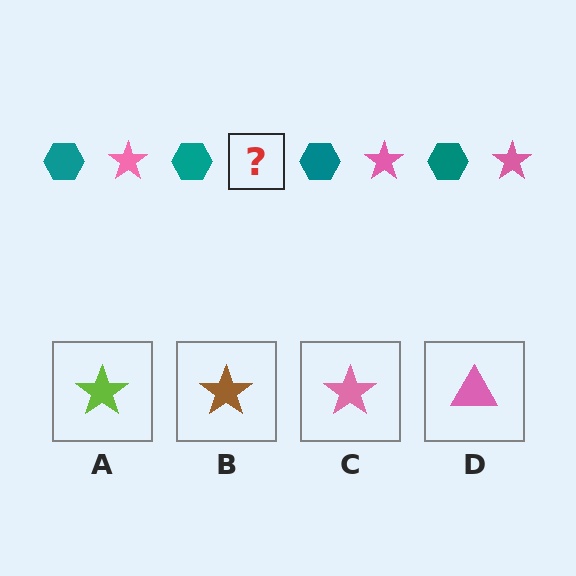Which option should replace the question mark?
Option C.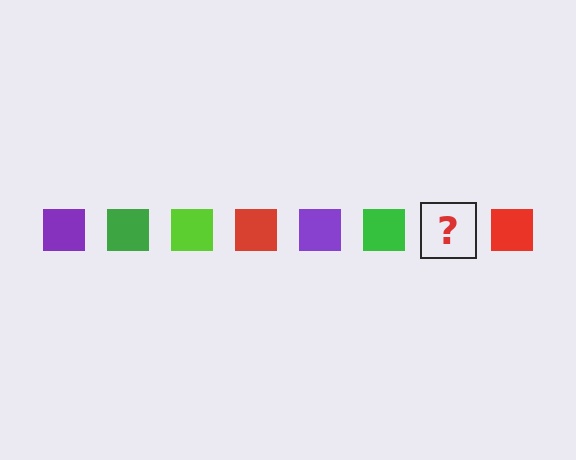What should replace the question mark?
The question mark should be replaced with a lime square.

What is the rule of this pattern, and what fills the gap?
The rule is that the pattern cycles through purple, green, lime, red squares. The gap should be filled with a lime square.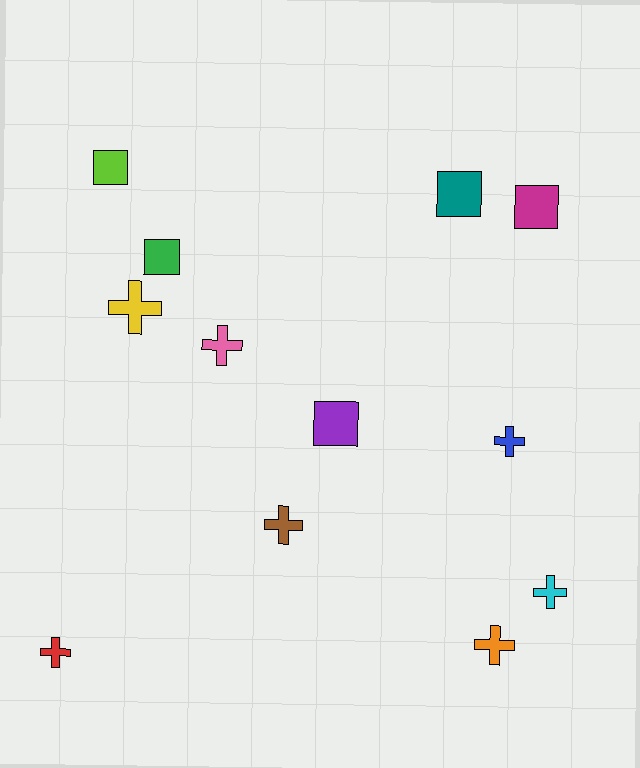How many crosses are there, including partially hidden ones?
There are 7 crosses.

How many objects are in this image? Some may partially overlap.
There are 12 objects.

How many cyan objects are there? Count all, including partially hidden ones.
There is 1 cyan object.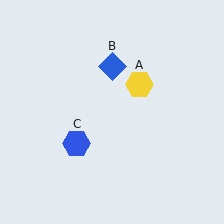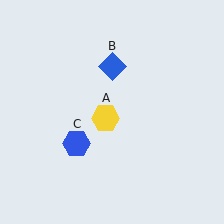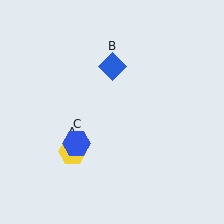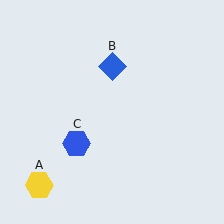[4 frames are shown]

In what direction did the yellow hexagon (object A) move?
The yellow hexagon (object A) moved down and to the left.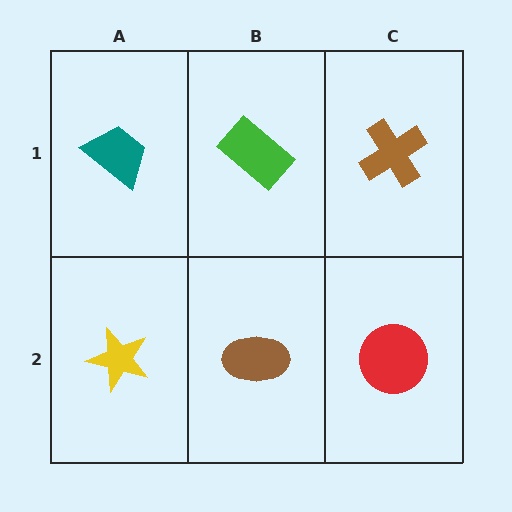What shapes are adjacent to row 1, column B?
A brown ellipse (row 2, column B), a teal trapezoid (row 1, column A), a brown cross (row 1, column C).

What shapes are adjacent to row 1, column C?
A red circle (row 2, column C), a green rectangle (row 1, column B).